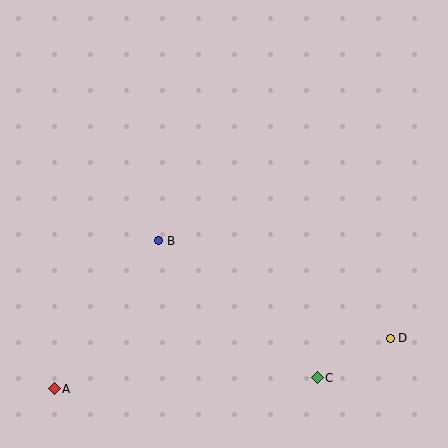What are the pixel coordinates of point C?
Point C is at (317, 378).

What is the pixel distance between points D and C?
The distance between D and C is 83 pixels.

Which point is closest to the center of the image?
Point B at (159, 241) is closest to the center.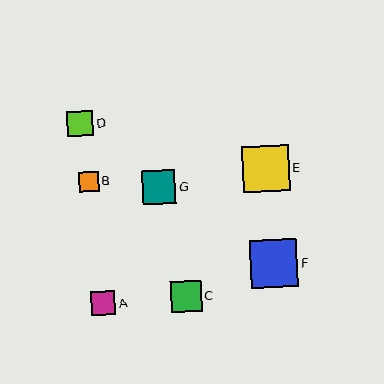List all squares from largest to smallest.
From largest to smallest: F, E, G, C, D, A, B.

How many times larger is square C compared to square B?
Square C is approximately 1.5 times the size of square B.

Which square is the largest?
Square F is the largest with a size of approximately 47 pixels.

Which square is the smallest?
Square B is the smallest with a size of approximately 20 pixels.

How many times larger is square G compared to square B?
Square G is approximately 1.7 times the size of square B.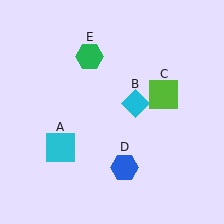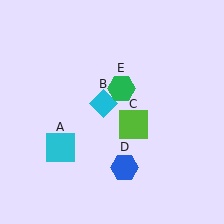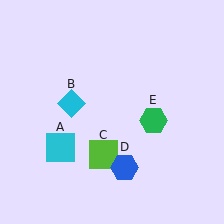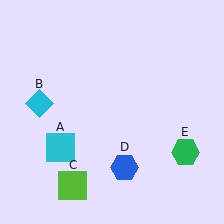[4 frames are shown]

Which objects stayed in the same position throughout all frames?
Cyan square (object A) and blue hexagon (object D) remained stationary.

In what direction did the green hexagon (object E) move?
The green hexagon (object E) moved down and to the right.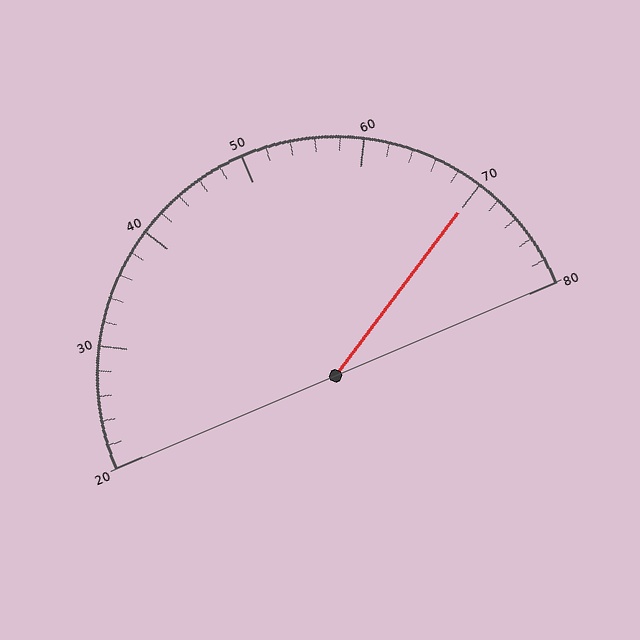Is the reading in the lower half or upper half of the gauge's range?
The reading is in the upper half of the range (20 to 80).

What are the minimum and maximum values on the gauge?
The gauge ranges from 20 to 80.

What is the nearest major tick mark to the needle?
The nearest major tick mark is 70.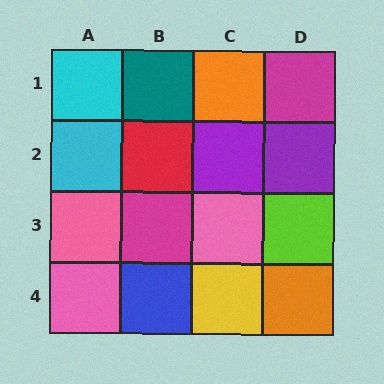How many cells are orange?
2 cells are orange.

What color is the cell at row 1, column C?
Orange.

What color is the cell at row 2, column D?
Purple.